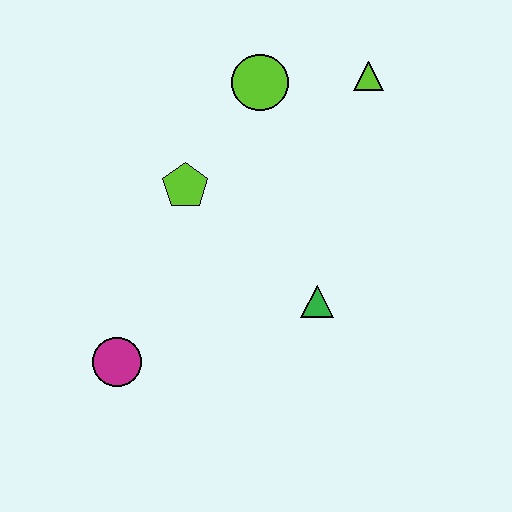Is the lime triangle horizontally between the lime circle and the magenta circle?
No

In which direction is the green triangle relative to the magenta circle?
The green triangle is to the right of the magenta circle.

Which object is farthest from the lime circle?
The magenta circle is farthest from the lime circle.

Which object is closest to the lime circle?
The lime triangle is closest to the lime circle.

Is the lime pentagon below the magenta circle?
No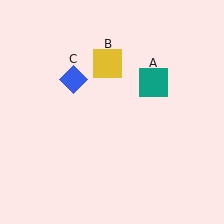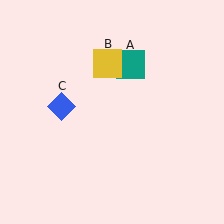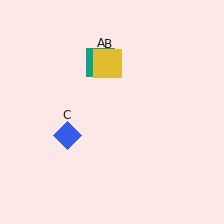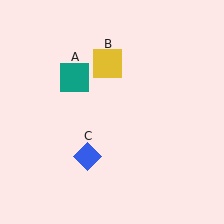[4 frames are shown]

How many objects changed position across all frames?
2 objects changed position: teal square (object A), blue diamond (object C).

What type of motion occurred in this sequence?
The teal square (object A), blue diamond (object C) rotated counterclockwise around the center of the scene.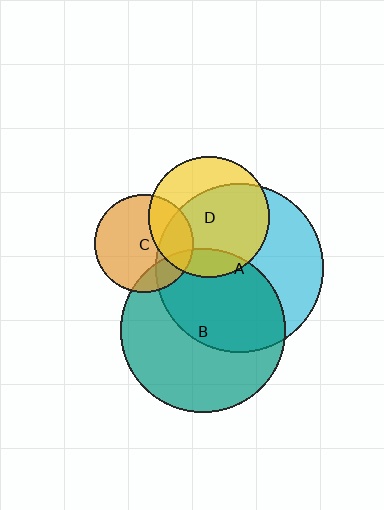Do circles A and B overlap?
Yes.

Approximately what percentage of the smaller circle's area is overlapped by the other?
Approximately 50%.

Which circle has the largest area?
Circle A (cyan).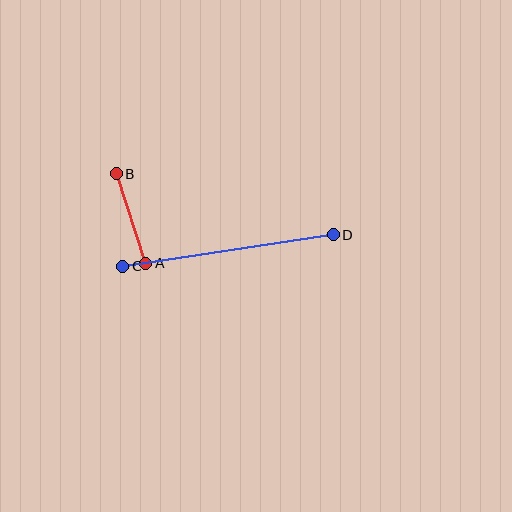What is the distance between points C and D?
The distance is approximately 213 pixels.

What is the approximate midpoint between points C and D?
The midpoint is at approximately (228, 251) pixels.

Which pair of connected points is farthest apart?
Points C and D are farthest apart.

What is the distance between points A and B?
The distance is approximately 94 pixels.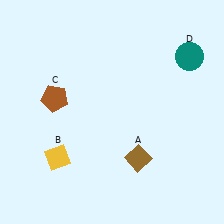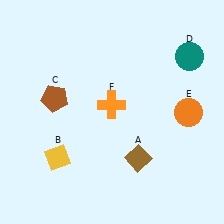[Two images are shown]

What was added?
An orange circle (E), an orange cross (F) were added in Image 2.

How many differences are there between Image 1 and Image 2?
There are 2 differences between the two images.